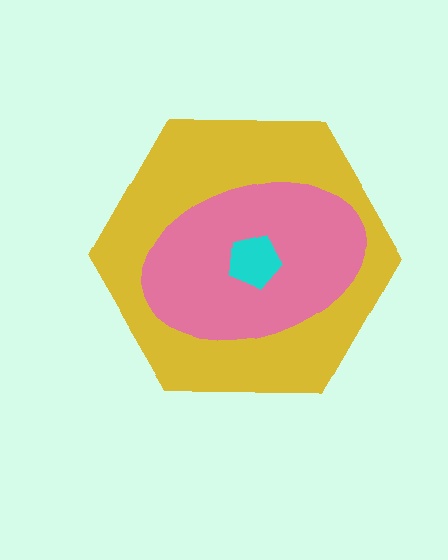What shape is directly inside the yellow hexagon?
The pink ellipse.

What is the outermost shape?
The yellow hexagon.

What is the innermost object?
The cyan pentagon.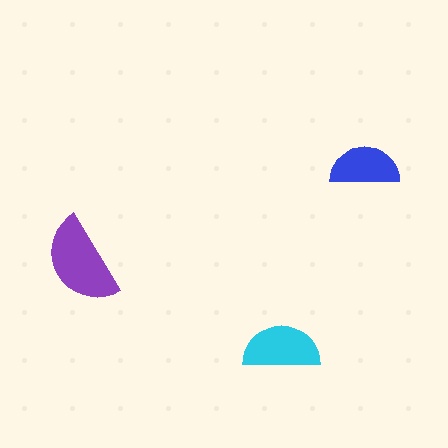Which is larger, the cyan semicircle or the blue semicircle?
The cyan one.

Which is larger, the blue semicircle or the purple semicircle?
The purple one.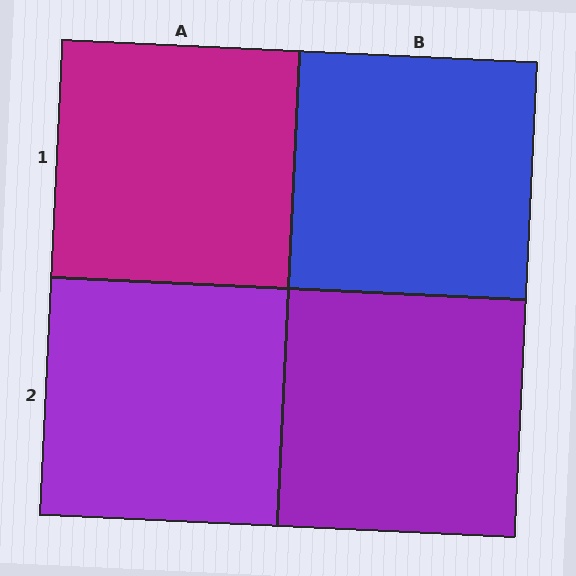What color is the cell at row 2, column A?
Purple.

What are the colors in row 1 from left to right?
Magenta, blue.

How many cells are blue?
1 cell is blue.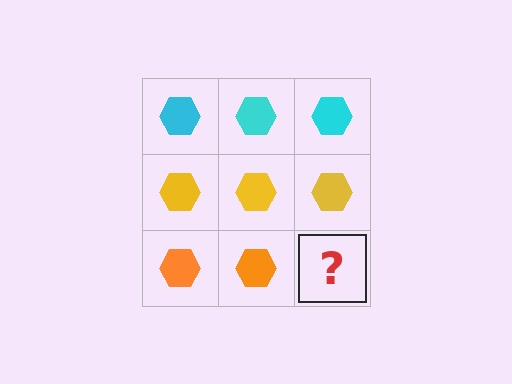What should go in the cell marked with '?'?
The missing cell should contain an orange hexagon.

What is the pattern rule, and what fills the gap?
The rule is that each row has a consistent color. The gap should be filled with an orange hexagon.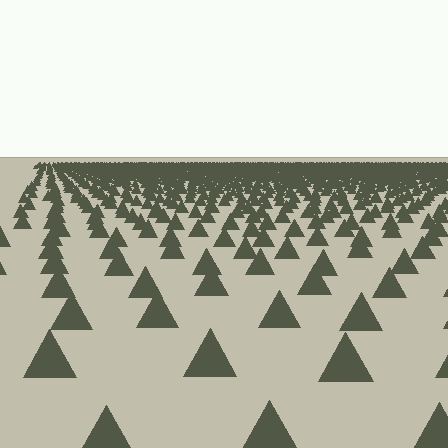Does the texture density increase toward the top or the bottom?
Density increases toward the top.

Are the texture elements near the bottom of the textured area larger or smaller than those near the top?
Larger. Near the bottom, elements are closer to the viewer and appear at a bigger on-screen size.